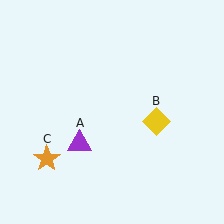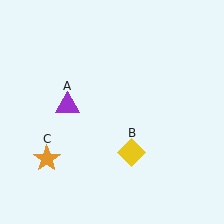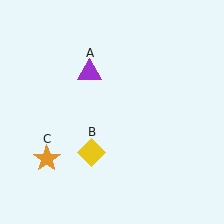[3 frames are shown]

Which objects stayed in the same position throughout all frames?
Orange star (object C) remained stationary.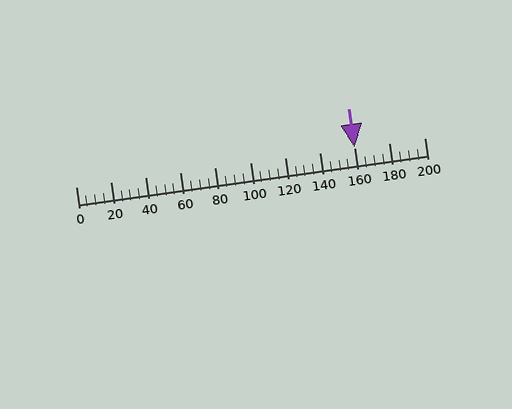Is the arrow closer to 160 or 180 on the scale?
The arrow is closer to 160.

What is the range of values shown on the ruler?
The ruler shows values from 0 to 200.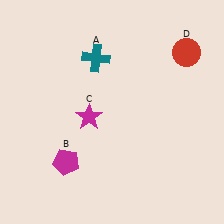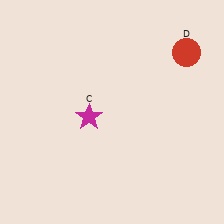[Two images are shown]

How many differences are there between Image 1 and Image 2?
There are 2 differences between the two images.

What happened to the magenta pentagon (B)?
The magenta pentagon (B) was removed in Image 2. It was in the bottom-left area of Image 1.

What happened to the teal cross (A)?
The teal cross (A) was removed in Image 2. It was in the top-left area of Image 1.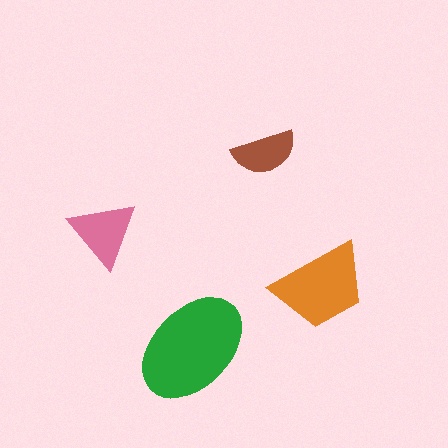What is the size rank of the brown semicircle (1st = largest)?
4th.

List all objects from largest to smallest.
The green ellipse, the orange trapezoid, the pink triangle, the brown semicircle.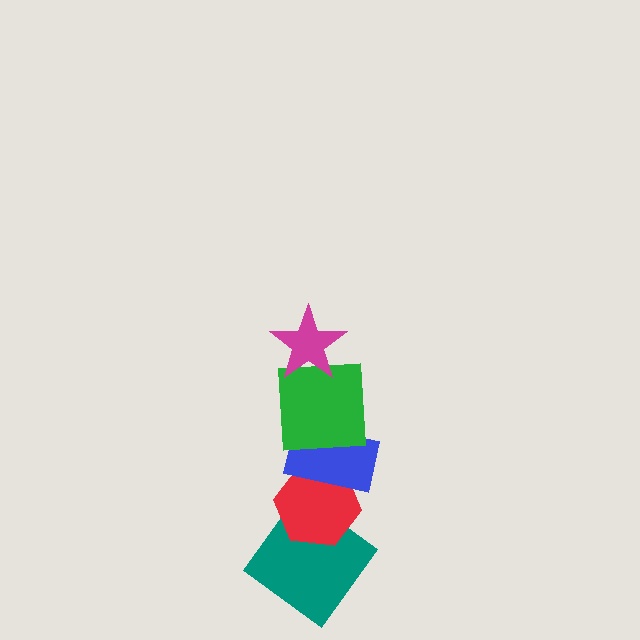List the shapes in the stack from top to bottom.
From top to bottom: the magenta star, the green square, the blue rectangle, the red hexagon, the teal diamond.